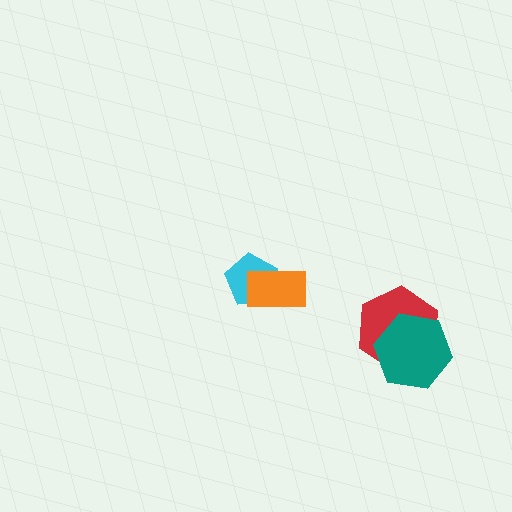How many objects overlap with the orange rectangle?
1 object overlaps with the orange rectangle.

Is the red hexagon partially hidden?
Yes, it is partially covered by another shape.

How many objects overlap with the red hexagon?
1 object overlaps with the red hexagon.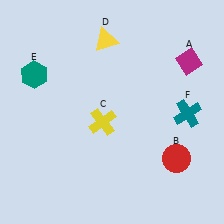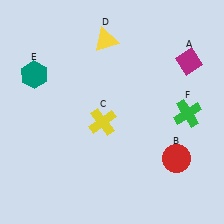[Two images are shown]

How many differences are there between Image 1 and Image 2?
There is 1 difference between the two images.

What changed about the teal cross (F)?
In Image 1, F is teal. In Image 2, it changed to green.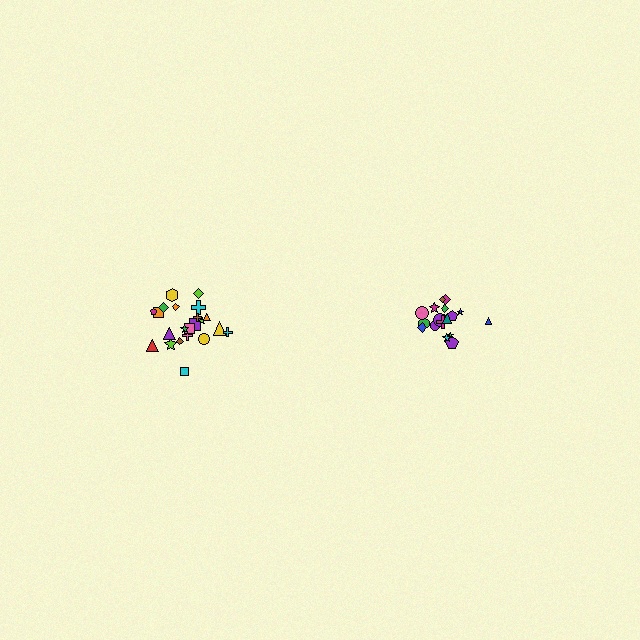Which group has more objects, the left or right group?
The left group.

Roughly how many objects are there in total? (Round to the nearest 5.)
Roughly 40 objects in total.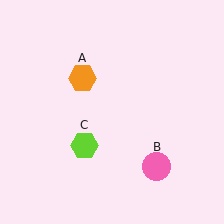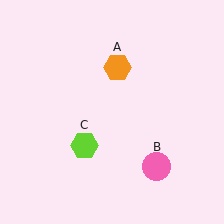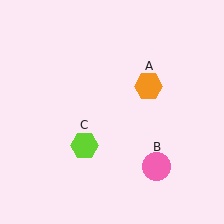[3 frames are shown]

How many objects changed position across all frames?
1 object changed position: orange hexagon (object A).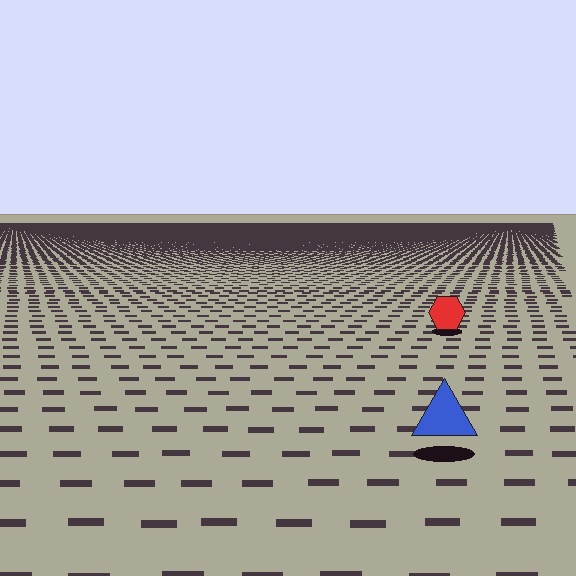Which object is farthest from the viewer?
The red hexagon is farthest from the viewer. It appears smaller and the ground texture around it is denser.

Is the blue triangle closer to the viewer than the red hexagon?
Yes. The blue triangle is closer — you can tell from the texture gradient: the ground texture is coarser near it.